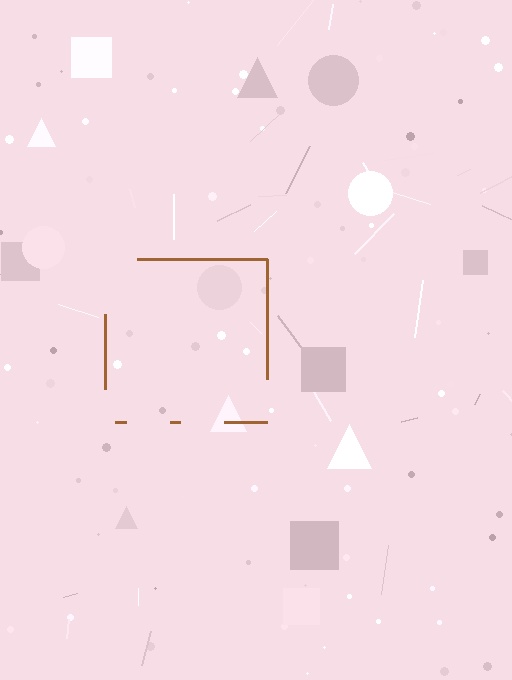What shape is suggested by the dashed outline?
The dashed outline suggests a square.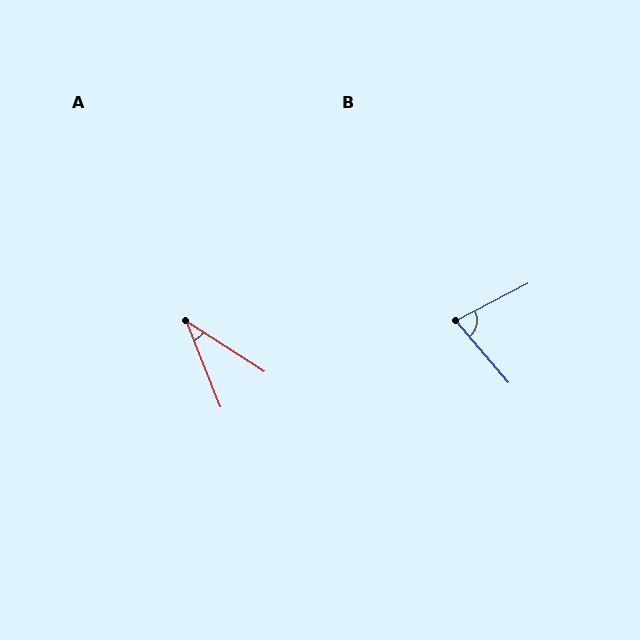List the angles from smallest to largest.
A (36°), B (77°).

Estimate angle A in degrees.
Approximately 36 degrees.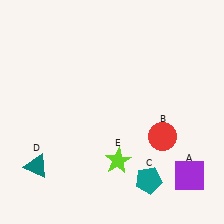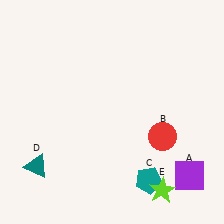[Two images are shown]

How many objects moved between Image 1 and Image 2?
1 object moved between the two images.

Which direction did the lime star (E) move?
The lime star (E) moved right.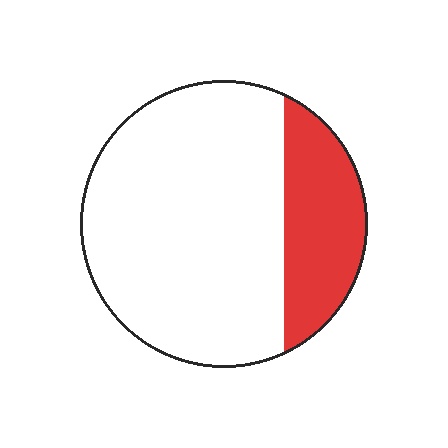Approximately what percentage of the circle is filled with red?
Approximately 25%.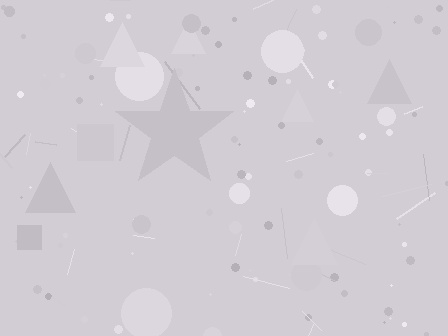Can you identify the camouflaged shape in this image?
The camouflaged shape is a star.